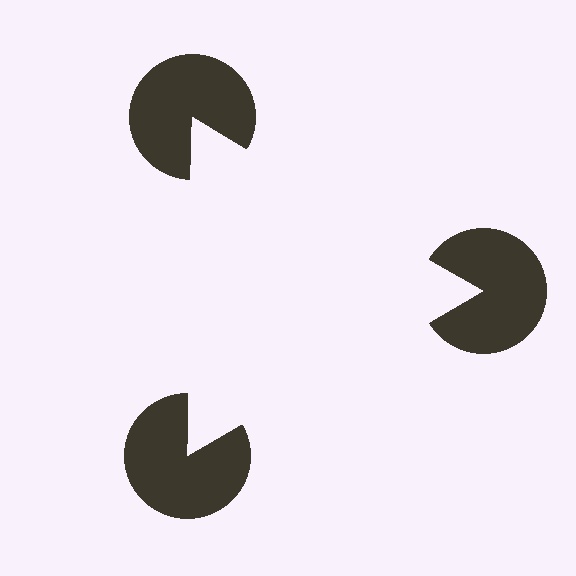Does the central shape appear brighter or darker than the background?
It typically appears slightly brighter than the background, even though no actual brightness change is drawn.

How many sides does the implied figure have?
3 sides.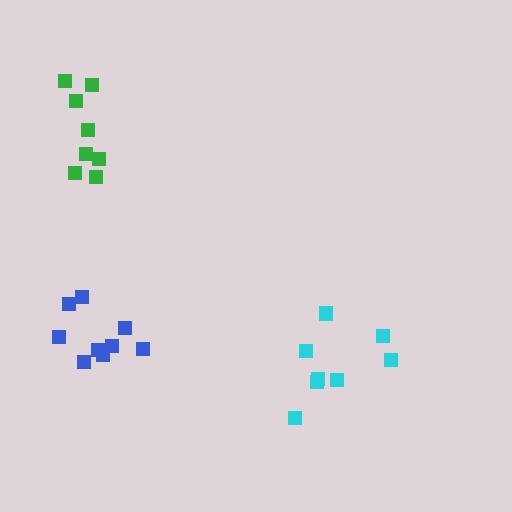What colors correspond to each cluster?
The clusters are colored: cyan, green, blue.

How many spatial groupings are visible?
There are 3 spatial groupings.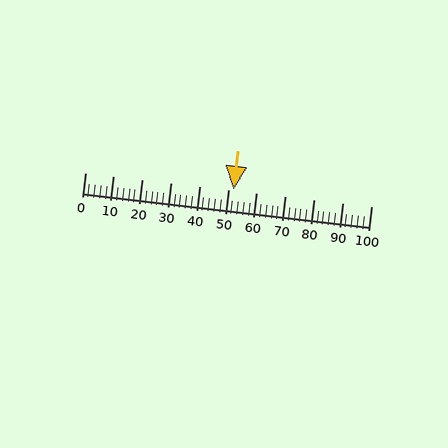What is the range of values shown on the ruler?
The ruler shows values from 0 to 100.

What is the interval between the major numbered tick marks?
The major tick marks are spaced 10 units apart.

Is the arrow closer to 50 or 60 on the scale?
The arrow is closer to 50.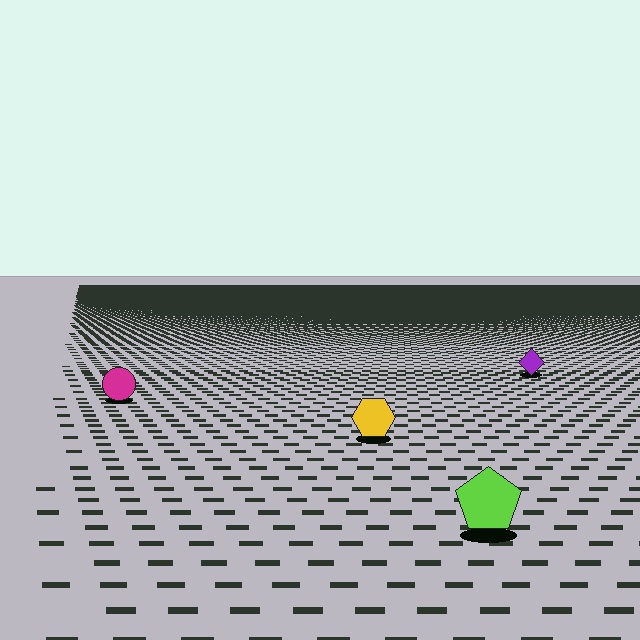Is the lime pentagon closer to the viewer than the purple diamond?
Yes. The lime pentagon is closer — you can tell from the texture gradient: the ground texture is coarser near it.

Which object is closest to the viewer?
The lime pentagon is closest. The texture marks near it are larger and more spread out.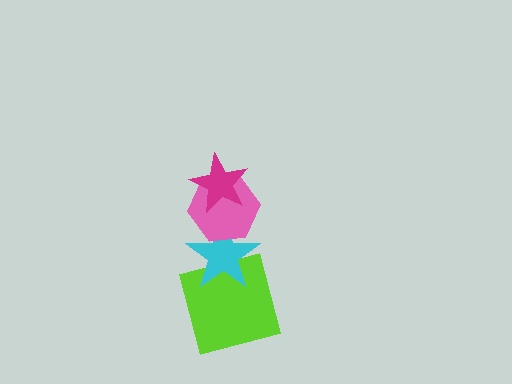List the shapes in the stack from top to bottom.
From top to bottom: the magenta star, the pink hexagon, the cyan star, the lime square.